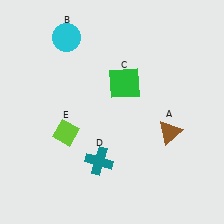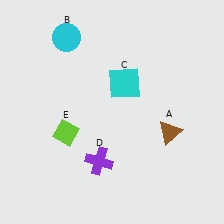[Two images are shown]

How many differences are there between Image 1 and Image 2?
There are 2 differences between the two images.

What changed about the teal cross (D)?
In Image 1, D is teal. In Image 2, it changed to purple.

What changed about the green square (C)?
In Image 1, C is green. In Image 2, it changed to cyan.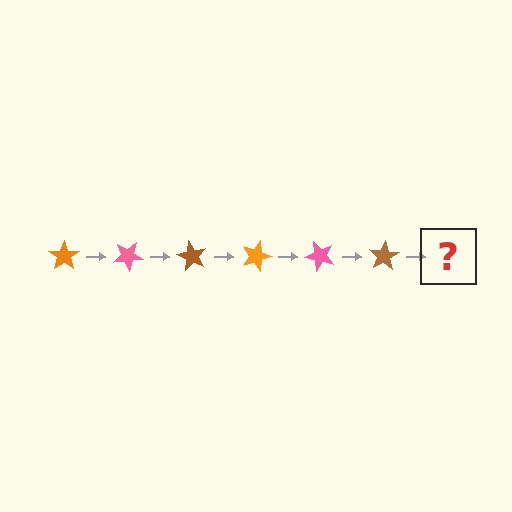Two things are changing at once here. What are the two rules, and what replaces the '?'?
The two rules are that it rotates 30 degrees each step and the color cycles through orange, pink, and brown. The '?' should be an orange star, rotated 180 degrees from the start.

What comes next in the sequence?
The next element should be an orange star, rotated 180 degrees from the start.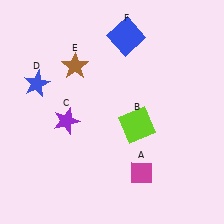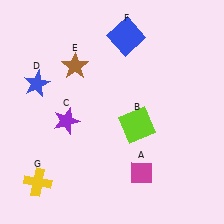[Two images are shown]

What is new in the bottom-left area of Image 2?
A yellow cross (G) was added in the bottom-left area of Image 2.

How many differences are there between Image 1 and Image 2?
There is 1 difference between the two images.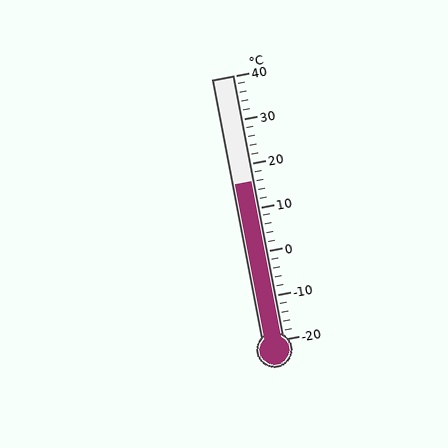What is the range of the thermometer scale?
The thermometer scale ranges from -20°C to 40°C.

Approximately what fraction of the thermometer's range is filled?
The thermometer is filled to approximately 60% of its range.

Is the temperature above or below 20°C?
The temperature is below 20°C.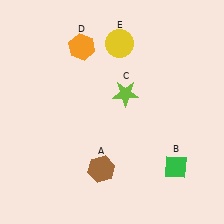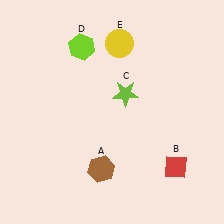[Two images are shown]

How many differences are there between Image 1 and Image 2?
There are 2 differences between the two images.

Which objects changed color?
B changed from green to red. D changed from orange to lime.